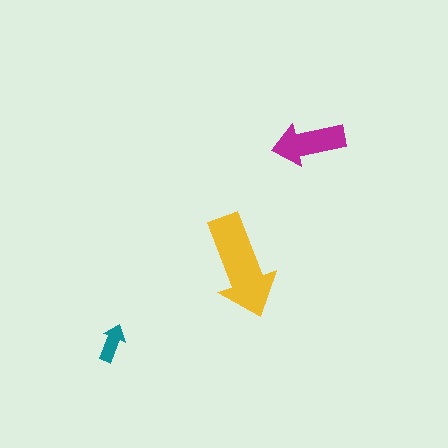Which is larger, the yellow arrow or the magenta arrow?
The yellow one.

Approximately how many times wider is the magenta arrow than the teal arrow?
About 2 times wider.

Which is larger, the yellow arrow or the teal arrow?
The yellow one.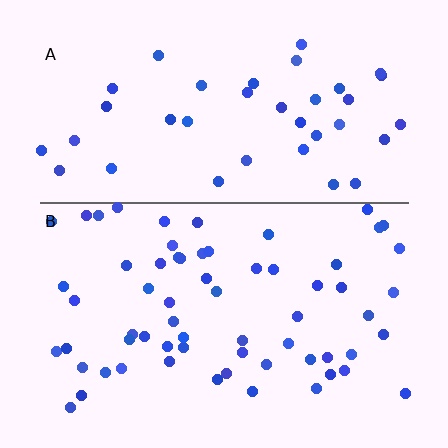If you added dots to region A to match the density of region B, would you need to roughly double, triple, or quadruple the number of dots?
Approximately double.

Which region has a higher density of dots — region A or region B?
B (the bottom).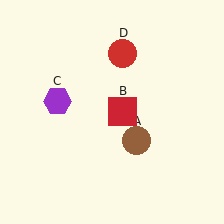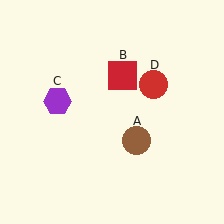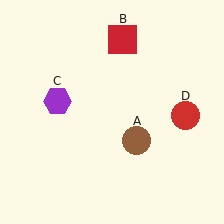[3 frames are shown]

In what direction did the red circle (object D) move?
The red circle (object D) moved down and to the right.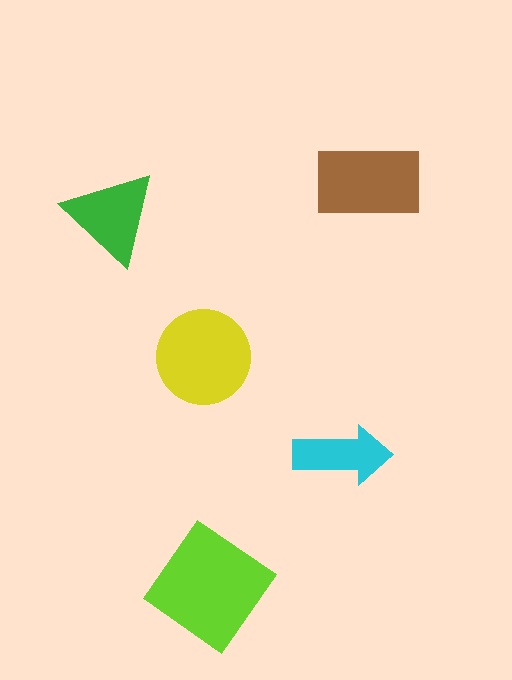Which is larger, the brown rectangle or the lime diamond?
The lime diamond.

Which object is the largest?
The lime diamond.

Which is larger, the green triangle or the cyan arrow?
The green triangle.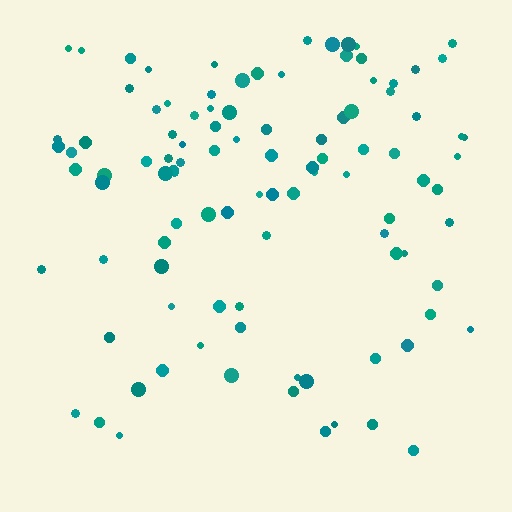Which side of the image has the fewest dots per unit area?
The bottom.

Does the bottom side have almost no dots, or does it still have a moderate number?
Still a moderate number, just noticeably fewer than the top.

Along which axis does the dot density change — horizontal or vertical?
Vertical.